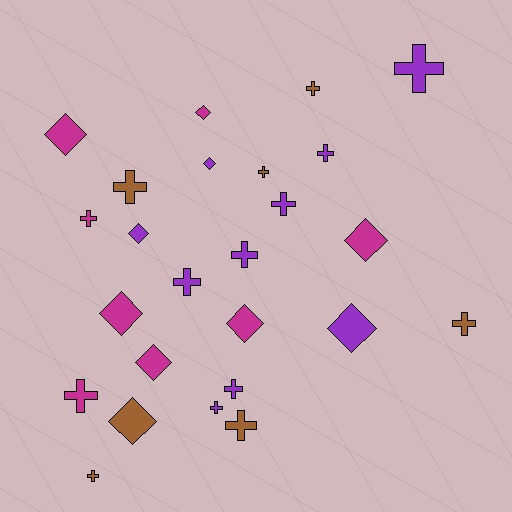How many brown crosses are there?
There are 6 brown crosses.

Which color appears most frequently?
Purple, with 10 objects.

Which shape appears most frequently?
Cross, with 15 objects.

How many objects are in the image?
There are 25 objects.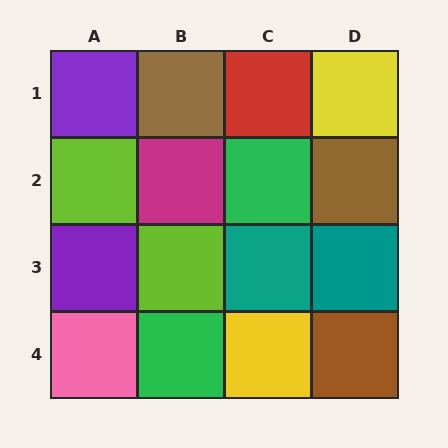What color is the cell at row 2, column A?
Lime.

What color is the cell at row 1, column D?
Yellow.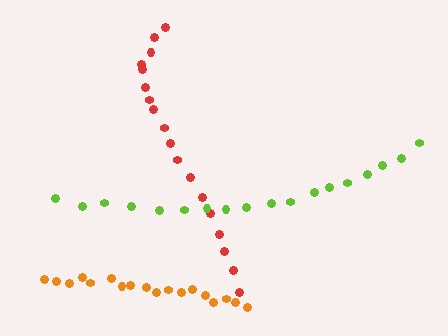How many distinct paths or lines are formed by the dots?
There are 3 distinct paths.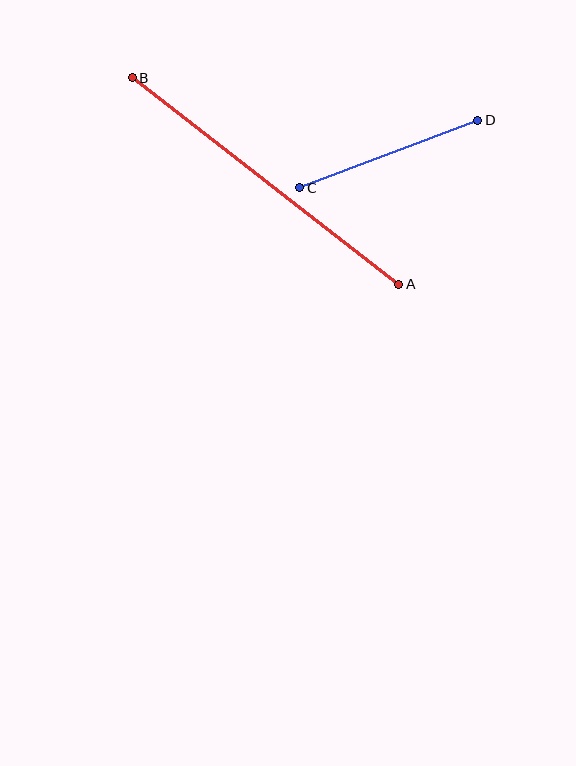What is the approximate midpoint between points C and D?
The midpoint is at approximately (389, 154) pixels.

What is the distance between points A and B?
The distance is approximately 337 pixels.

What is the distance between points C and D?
The distance is approximately 190 pixels.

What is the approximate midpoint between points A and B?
The midpoint is at approximately (266, 181) pixels.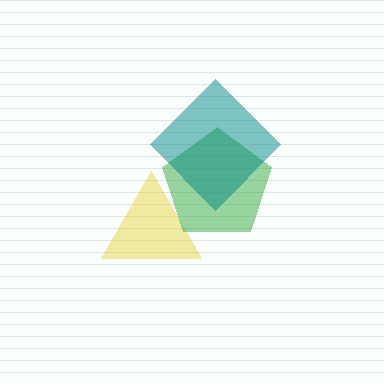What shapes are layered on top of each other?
The layered shapes are: a yellow triangle, a green pentagon, a teal diamond.